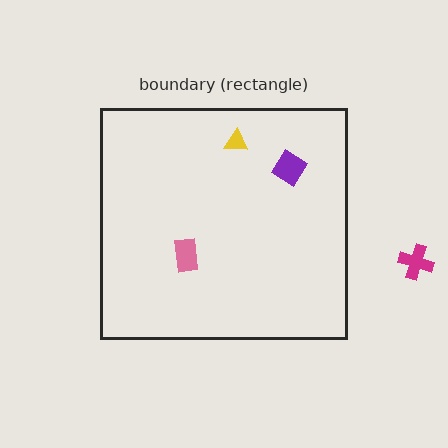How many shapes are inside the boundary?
3 inside, 1 outside.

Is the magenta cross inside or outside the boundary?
Outside.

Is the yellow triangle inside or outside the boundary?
Inside.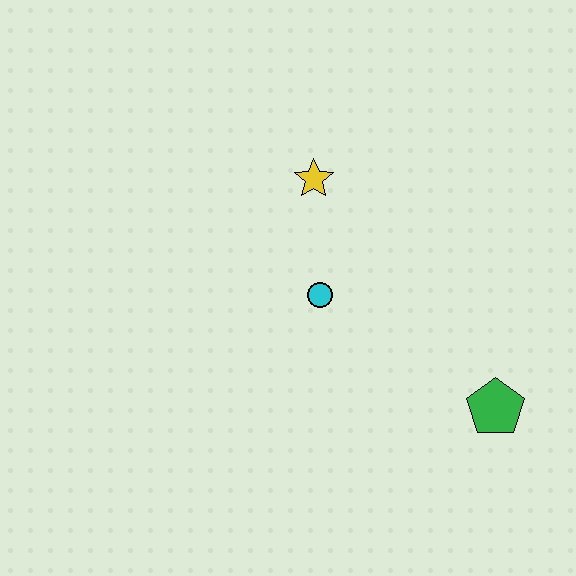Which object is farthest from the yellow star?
The green pentagon is farthest from the yellow star.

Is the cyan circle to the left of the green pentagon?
Yes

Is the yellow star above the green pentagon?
Yes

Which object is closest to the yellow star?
The cyan circle is closest to the yellow star.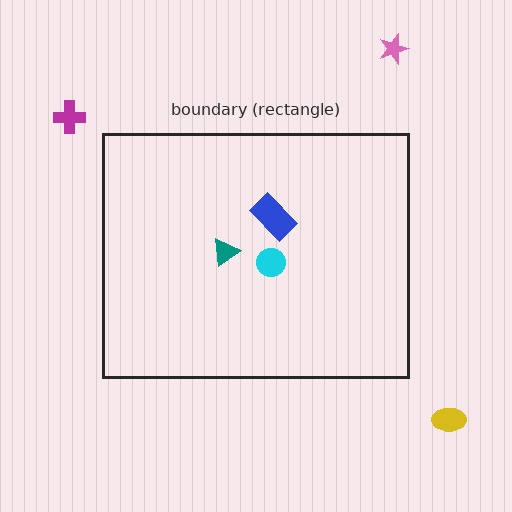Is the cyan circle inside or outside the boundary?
Inside.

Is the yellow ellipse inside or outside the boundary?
Outside.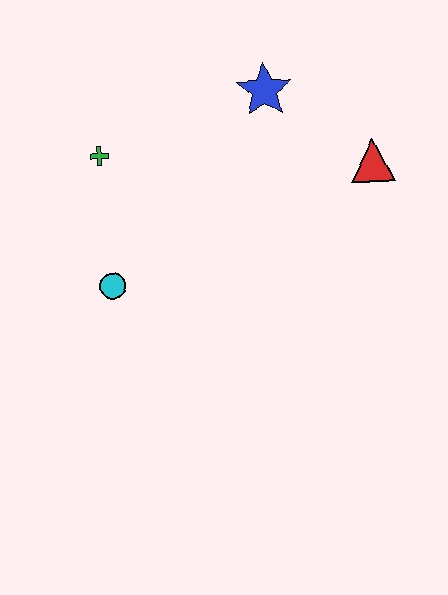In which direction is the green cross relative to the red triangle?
The green cross is to the left of the red triangle.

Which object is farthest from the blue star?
The cyan circle is farthest from the blue star.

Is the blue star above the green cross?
Yes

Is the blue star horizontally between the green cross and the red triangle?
Yes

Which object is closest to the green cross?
The cyan circle is closest to the green cross.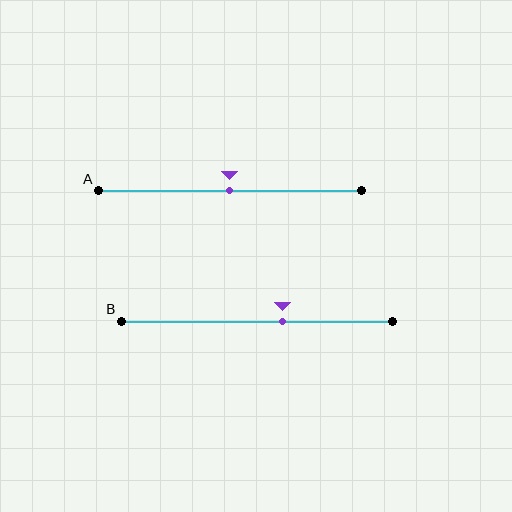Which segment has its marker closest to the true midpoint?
Segment A has its marker closest to the true midpoint.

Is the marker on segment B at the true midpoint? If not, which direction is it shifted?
No, the marker on segment B is shifted to the right by about 10% of the segment length.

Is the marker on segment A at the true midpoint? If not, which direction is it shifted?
Yes, the marker on segment A is at the true midpoint.